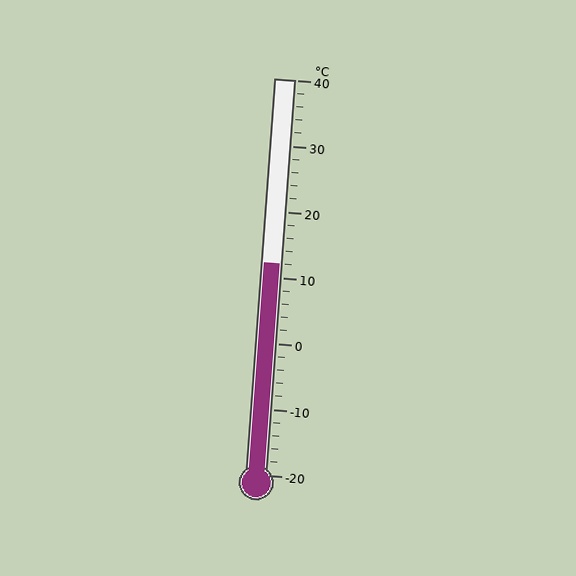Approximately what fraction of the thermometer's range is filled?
The thermometer is filled to approximately 55% of its range.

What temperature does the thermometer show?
The thermometer shows approximately 12°C.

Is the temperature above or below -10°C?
The temperature is above -10°C.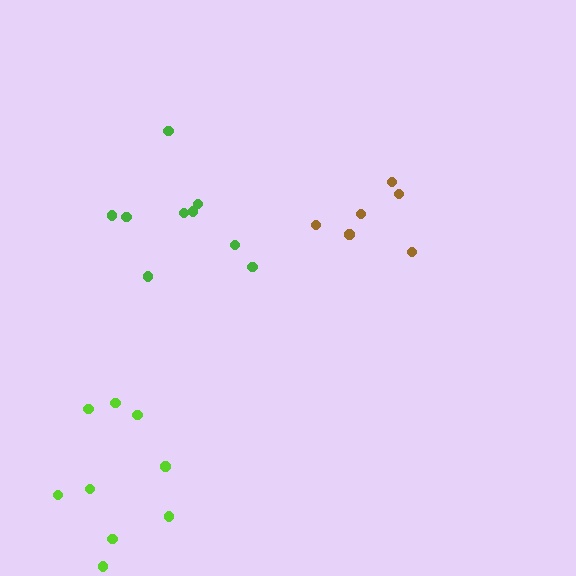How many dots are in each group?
Group 1: 9 dots, Group 2: 6 dots, Group 3: 9 dots (24 total).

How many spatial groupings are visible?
There are 3 spatial groupings.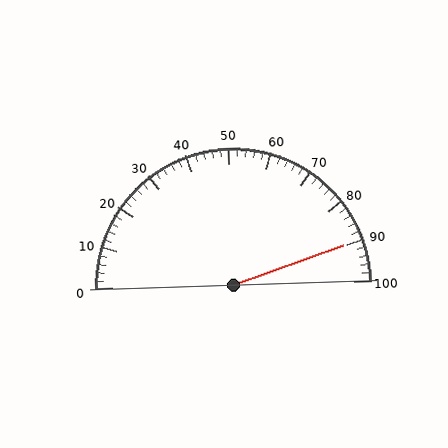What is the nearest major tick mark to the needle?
The nearest major tick mark is 90.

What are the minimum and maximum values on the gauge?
The gauge ranges from 0 to 100.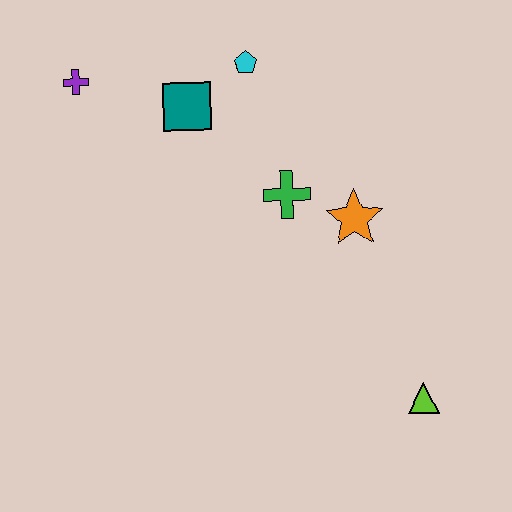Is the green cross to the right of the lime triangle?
No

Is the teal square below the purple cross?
Yes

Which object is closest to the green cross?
The orange star is closest to the green cross.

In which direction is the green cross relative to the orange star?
The green cross is to the left of the orange star.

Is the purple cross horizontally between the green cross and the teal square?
No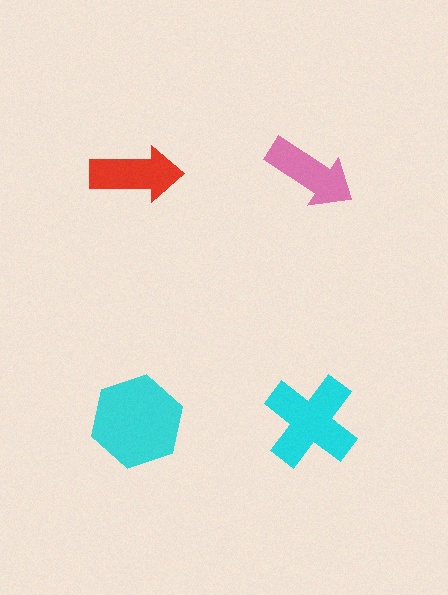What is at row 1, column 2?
A pink arrow.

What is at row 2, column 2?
A cyan cross.